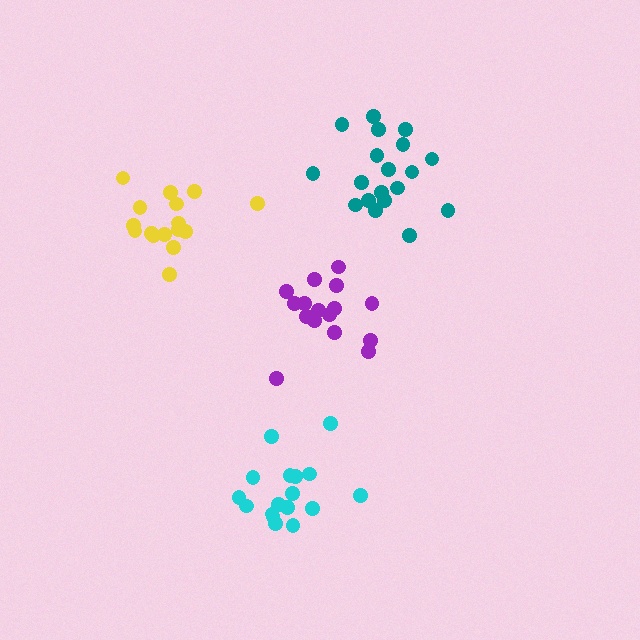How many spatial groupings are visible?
There are 4 spatial groupings.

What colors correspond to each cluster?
The clusters are colored: cyan, teal, purple, yellow.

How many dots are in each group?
Group 1: 17 dots, Group 2: 19 dots, Group 3: 16 dots, Group 4: 16 dots (68 total).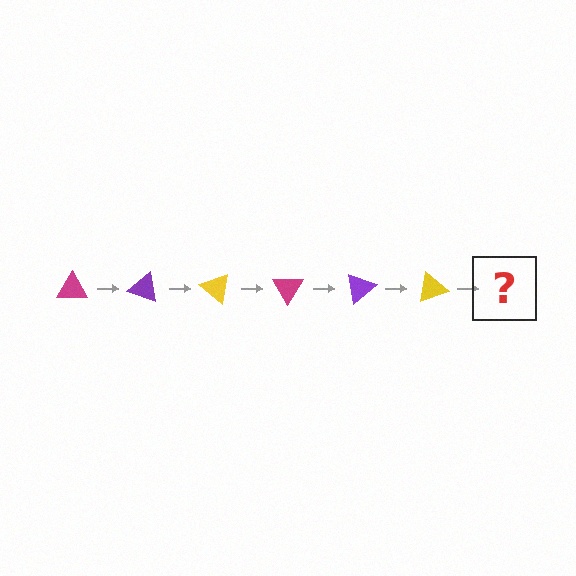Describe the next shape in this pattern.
It should be a magenta triangle, rotated 120 degrees from the start.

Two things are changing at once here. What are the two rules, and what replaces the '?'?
The two rules are that it rotates 20 degrees each step and the color cycles through magenta, purple, and yellow. The '?' should be a magenta triangle, rotated 120 degrees from the start.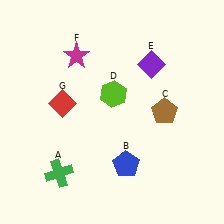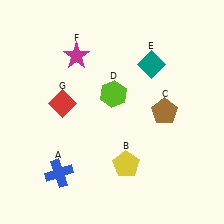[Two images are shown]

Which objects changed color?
A changed from green to blue. B changed from blue to yellow. E changed from purple to teal.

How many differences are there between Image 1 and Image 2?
There are 3 differences between the two images.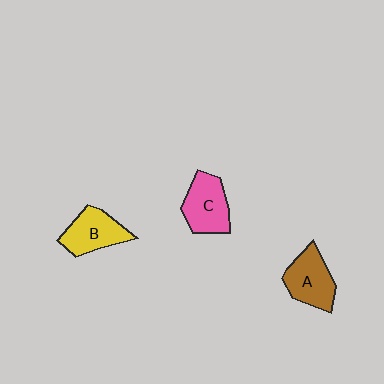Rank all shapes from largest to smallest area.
From largest to smallest: C (pink), A (brown), B (yellow).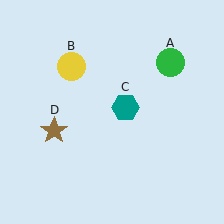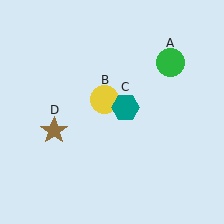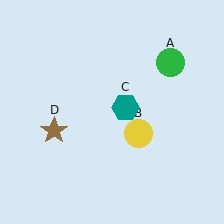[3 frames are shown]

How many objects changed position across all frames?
1 object changed position: yellow circle (object B).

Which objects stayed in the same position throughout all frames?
Green circle (object A) and teal hexagon (object C) and brown star (object D) remained stationary.